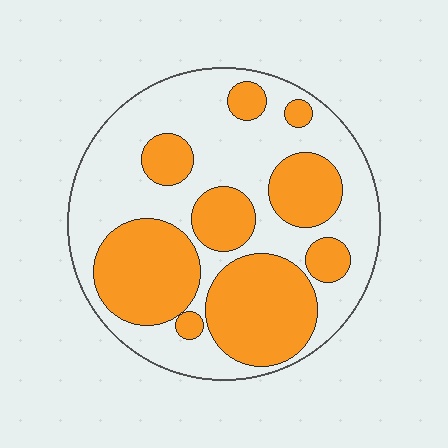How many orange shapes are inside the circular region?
9.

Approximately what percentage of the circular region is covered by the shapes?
Approximately 45%.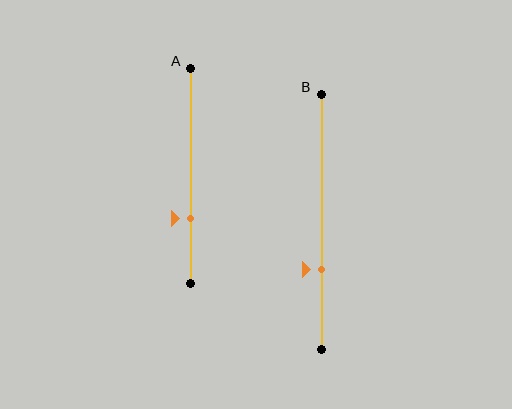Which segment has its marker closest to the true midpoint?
Segment B has its marker closest to the true midpoint.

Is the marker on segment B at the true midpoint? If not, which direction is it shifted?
No, the marker on segment B is shifted downward by about 19% of the segment length.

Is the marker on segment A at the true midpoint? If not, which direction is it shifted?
No, the marker on segment A is shifted downward by about 20% of the segment length.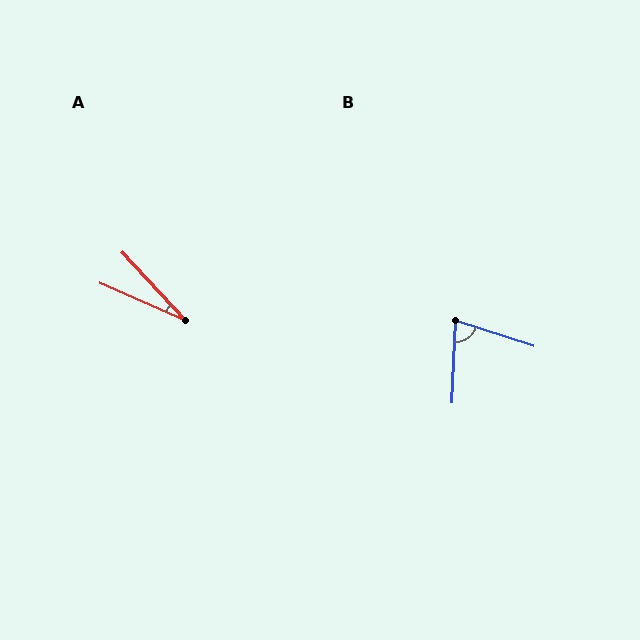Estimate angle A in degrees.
Approximately 24 degrees.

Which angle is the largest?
B, at approximately 74 degrees.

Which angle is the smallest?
A, at approximately 24 degrees.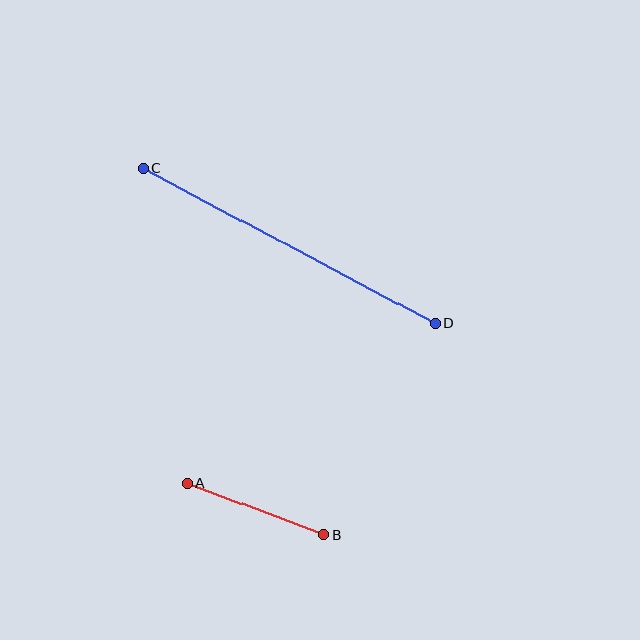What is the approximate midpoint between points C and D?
The midpoint is at approximately (289, 246) pixels.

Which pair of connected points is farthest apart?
Points C and D are farthest apart.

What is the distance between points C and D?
The distance is approximately 331 pixels.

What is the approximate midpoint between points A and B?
The midpoint is at approximately (256, 509) pixels.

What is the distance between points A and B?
The distance is approximately 146 pixels.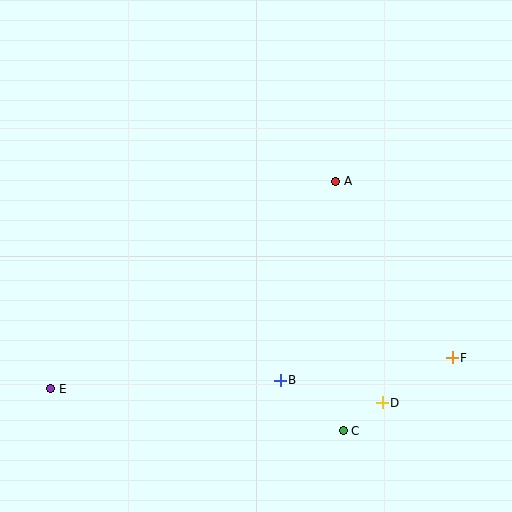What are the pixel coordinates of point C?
Point C is at (343, 431).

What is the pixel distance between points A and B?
The distance between A and B is 207 pixels.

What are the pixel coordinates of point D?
Point D is at (382, 403).